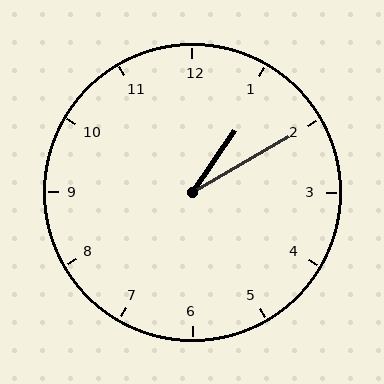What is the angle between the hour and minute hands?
Approximately 25 degrees.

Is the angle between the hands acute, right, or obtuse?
It is acute.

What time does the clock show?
1:10.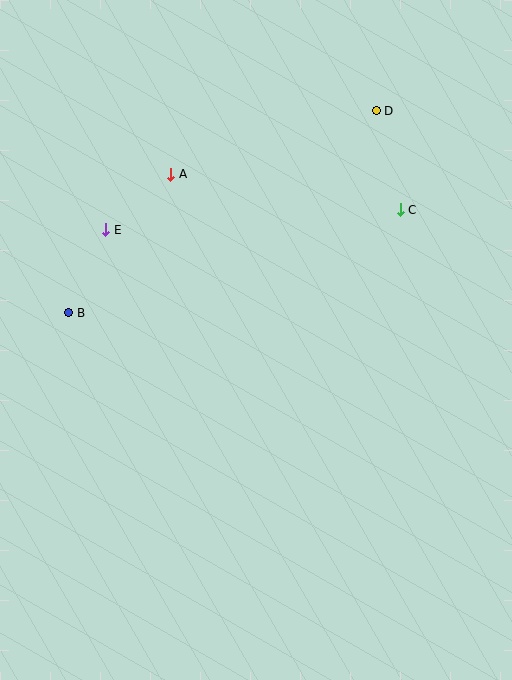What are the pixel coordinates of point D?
Point D is at (376, 111).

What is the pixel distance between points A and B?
The distance between A and B is 172 pixels.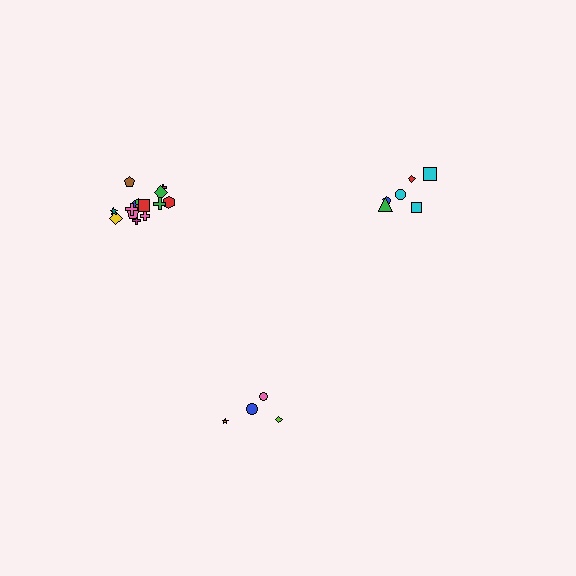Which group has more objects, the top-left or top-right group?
The top-left group.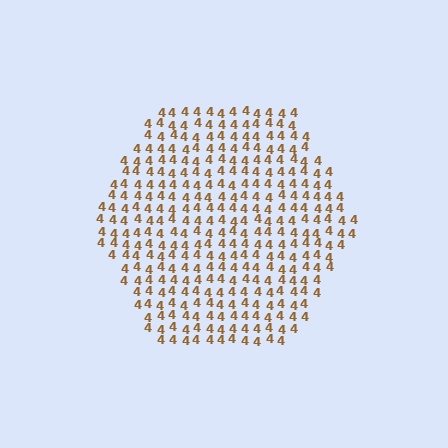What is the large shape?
The large shape is a hexagon.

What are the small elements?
The small elements are digit 4's.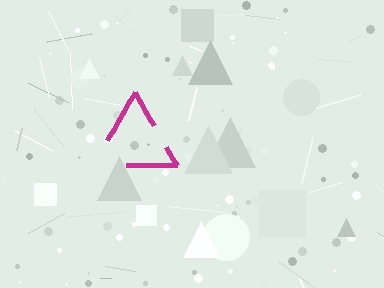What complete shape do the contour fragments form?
The contour fragments form a triangle.